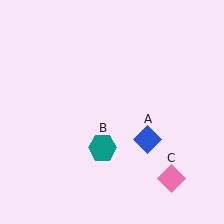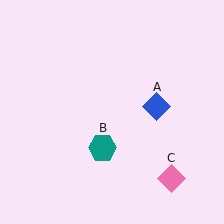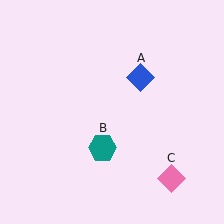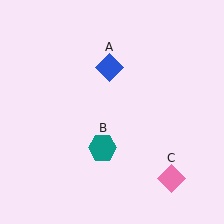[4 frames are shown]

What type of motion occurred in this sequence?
The blue diamond (object A) rotated counterclockwise around the center of the scene.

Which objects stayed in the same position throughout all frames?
Teal hexagon (object B) and pink diamond (object C) remained stationary.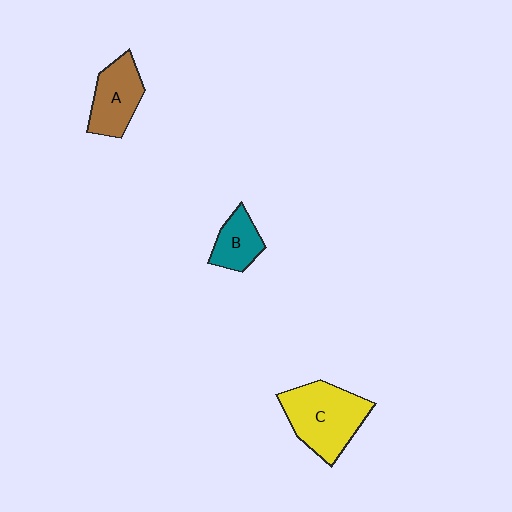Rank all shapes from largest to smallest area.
From largest to smallest: C (yellow), A (brown), B (teal).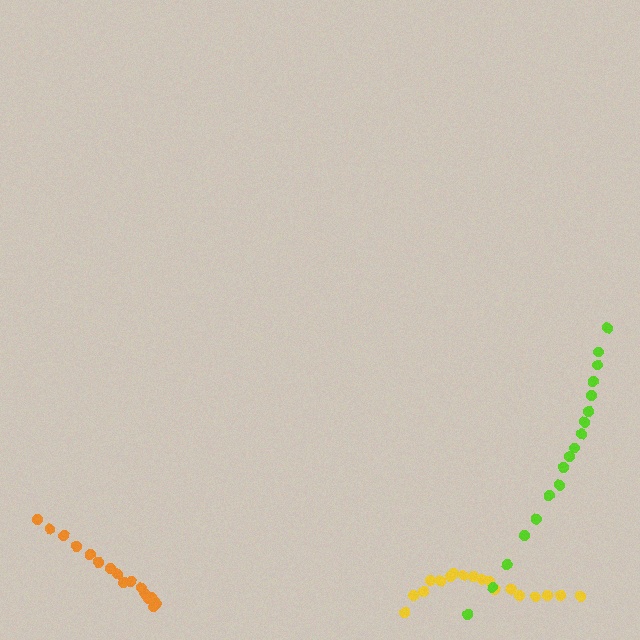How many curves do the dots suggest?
There are 3 distinct paths.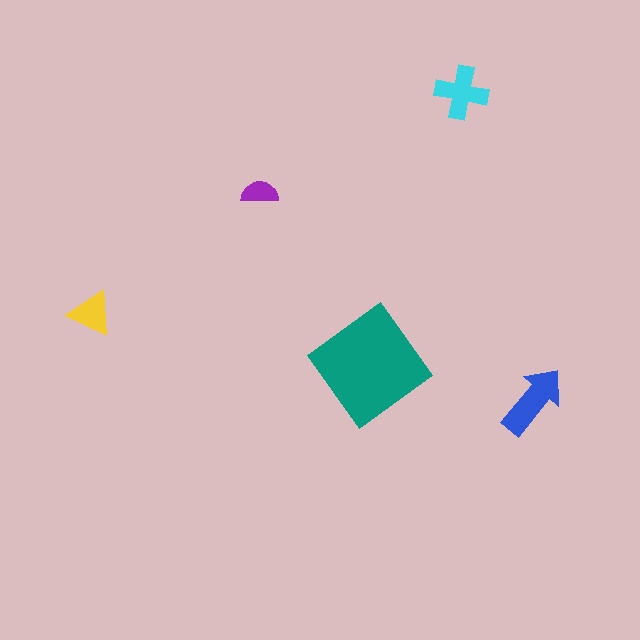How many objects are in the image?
There are 5 objects in the image.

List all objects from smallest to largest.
The purple semicircle, the yellow triangle, the cyan cross, the blue arrow, the teal diamond.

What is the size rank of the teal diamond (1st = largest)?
1st.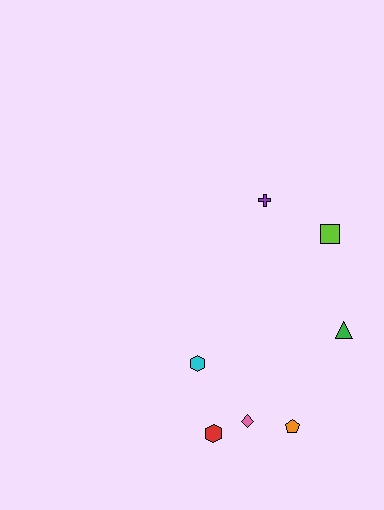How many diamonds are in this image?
There is 1 diamond.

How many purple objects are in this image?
There is 1 purple object.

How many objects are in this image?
There are 7 objects.